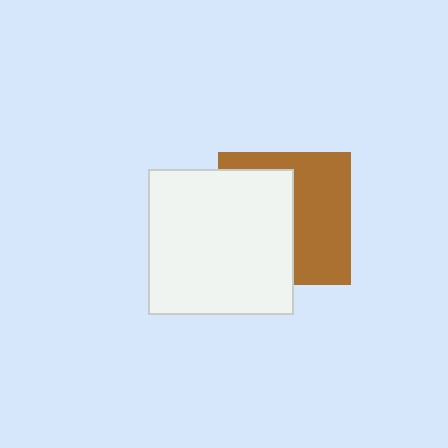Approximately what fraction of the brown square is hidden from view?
Roughly 49% of the brown square is hidden behind the white square.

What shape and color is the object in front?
The object in front is a white square.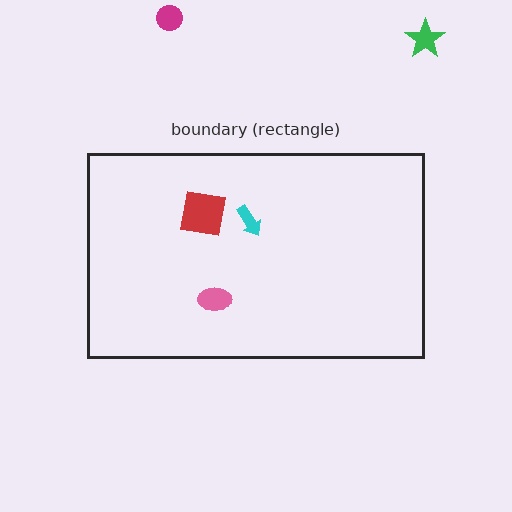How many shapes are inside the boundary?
3 inside, 2 outside.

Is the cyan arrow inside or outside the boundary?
Inside.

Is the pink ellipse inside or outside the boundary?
Inside.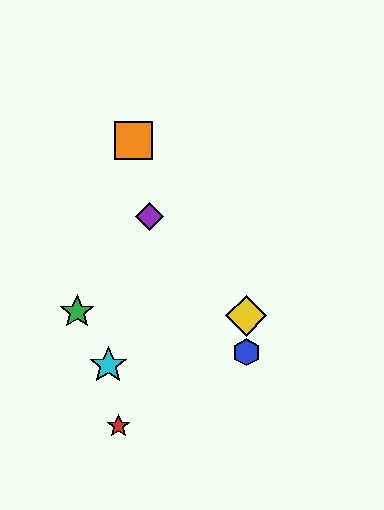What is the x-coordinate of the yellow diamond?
The yellow diamond is at x≈246.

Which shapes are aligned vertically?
The blue hexagon, the yellow diamond are aligned vertically.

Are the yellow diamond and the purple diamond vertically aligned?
No, the yellow diamond is at x≈246 and the purple diamond is at x≈150.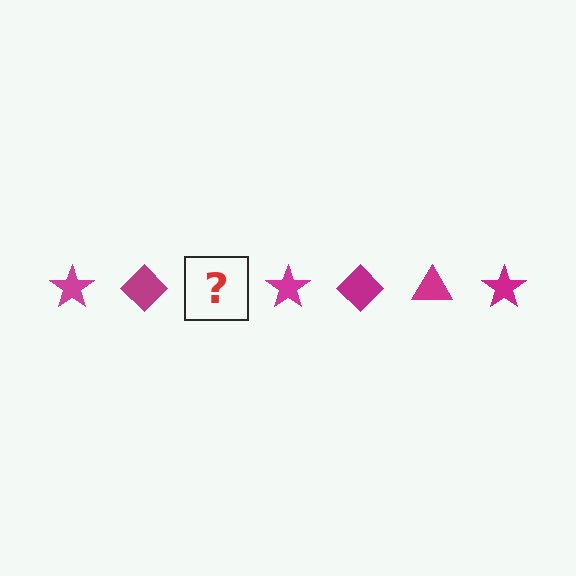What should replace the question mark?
The question mark should be replaced with a magenta triangle.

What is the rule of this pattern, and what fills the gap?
The rule is that the pattern cycles through star, diamond, triangle shapes in magenta. The gap should be filled with a magenta triangle.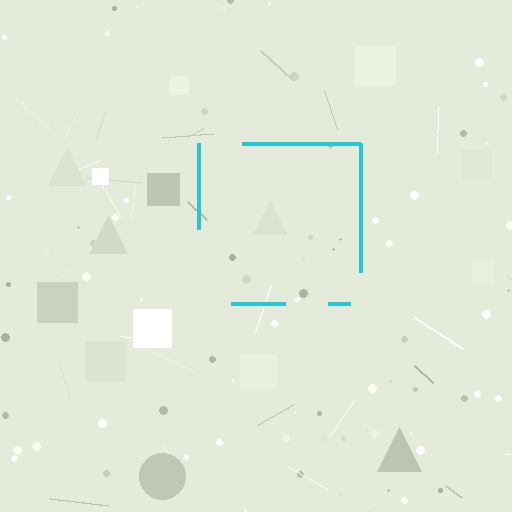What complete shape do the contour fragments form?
The contour fragments form a square.